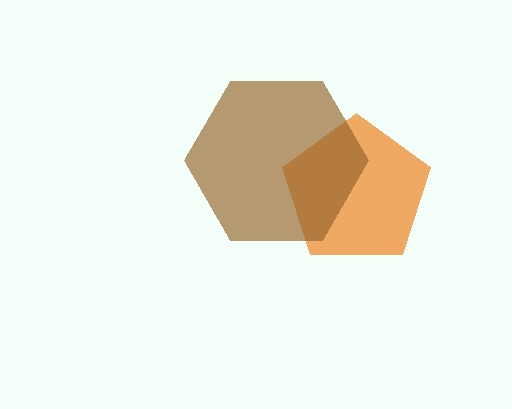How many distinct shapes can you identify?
There are 2 distinct shapes: an orange pentagon, a brown hexagon.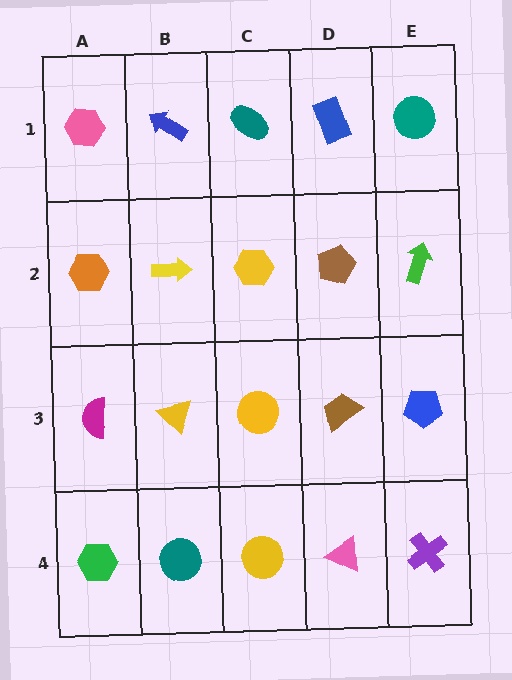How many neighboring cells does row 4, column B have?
3.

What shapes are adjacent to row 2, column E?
A teal circle (row 1, column E), a blue pentagon (row 3, column E), a brown pentagon (row 2, column D).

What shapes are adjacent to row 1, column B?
A yellow arrow (row 2, column B), a pink hexagon (row 1, column A), a teal ellipse (row 1, column C).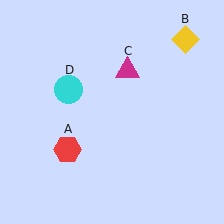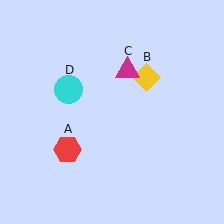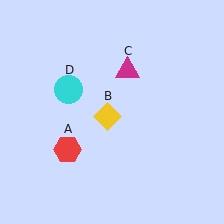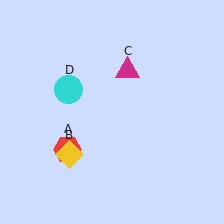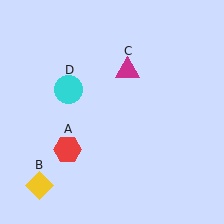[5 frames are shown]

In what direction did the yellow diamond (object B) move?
The yellow diamond (object B) moved down and to the left.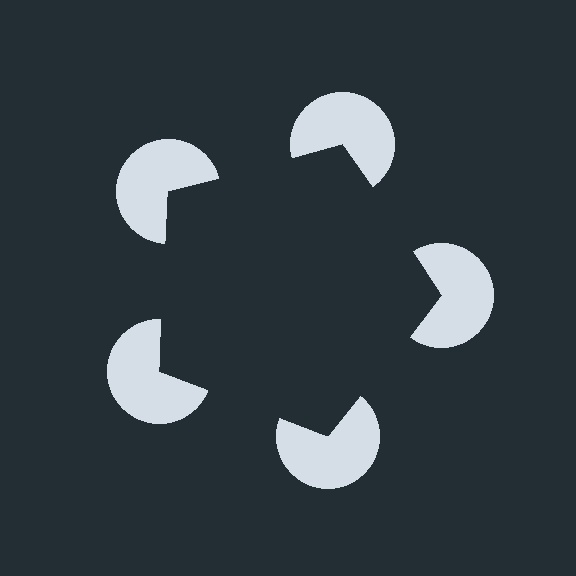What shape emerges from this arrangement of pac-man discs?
An illusory pentagon — its edges are inferred from the aligned wedge cuts in the pac-man discs, not physically drawn.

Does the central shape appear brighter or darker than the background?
It typically appears slightly darker than the background, even though no actual brightness change is drawn.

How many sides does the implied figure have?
5 sides.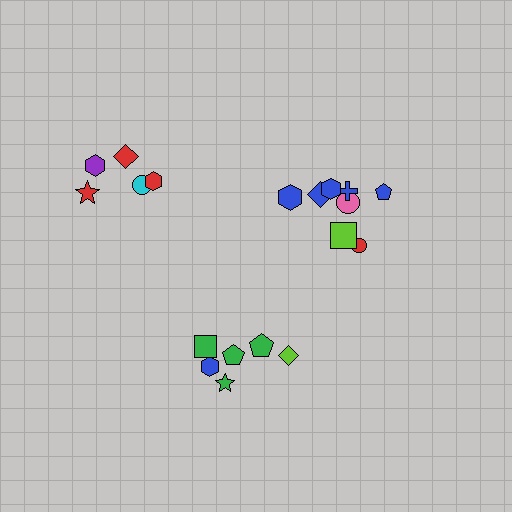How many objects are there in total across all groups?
There are 19 objects.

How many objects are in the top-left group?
There are 5 objects.